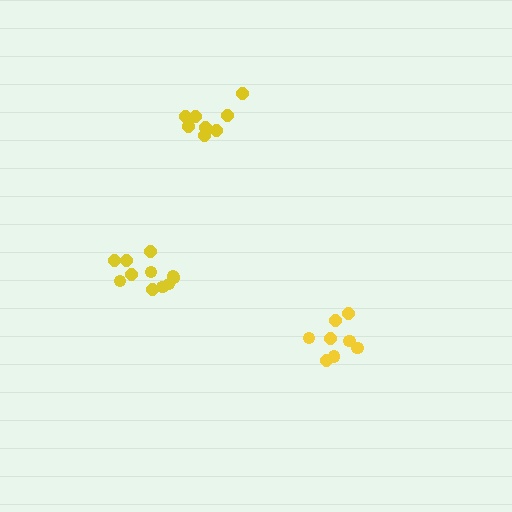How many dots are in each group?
Group 1: 8 dots, Group 2: 11 dots, Group 3: 8 dots (27 total).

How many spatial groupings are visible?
There are 3 spatial groupings.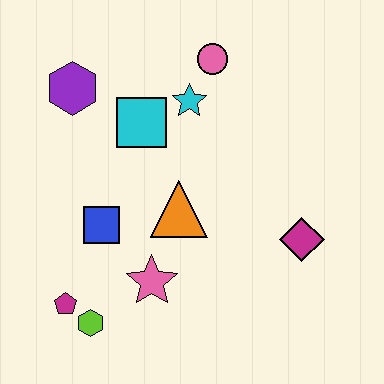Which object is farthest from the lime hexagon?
The pink circle is farthest from the lime hexagon.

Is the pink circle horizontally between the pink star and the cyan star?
No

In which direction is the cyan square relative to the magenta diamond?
The cyan square is to the left of the magenta diamond.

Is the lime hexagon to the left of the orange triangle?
Yes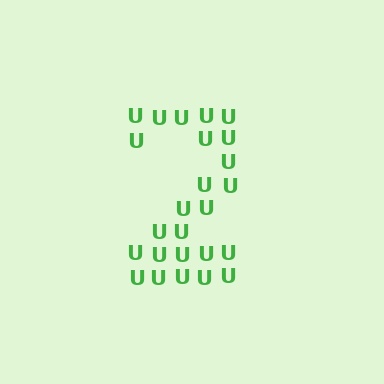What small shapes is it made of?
It is made of small letter U's.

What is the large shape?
The large shape is the digit 2.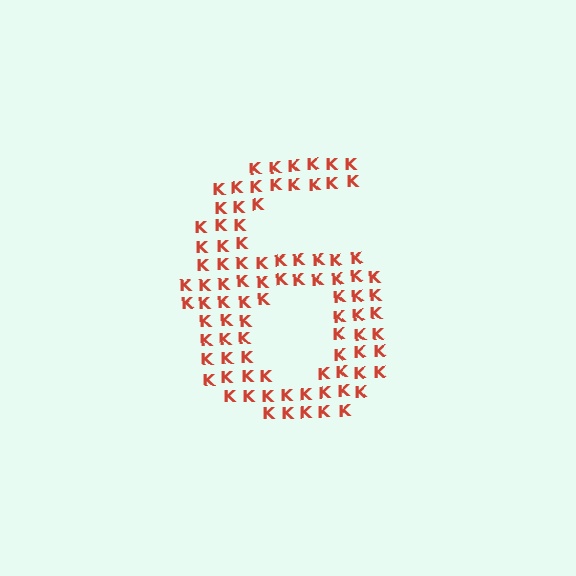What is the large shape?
The large shape is the digit 6.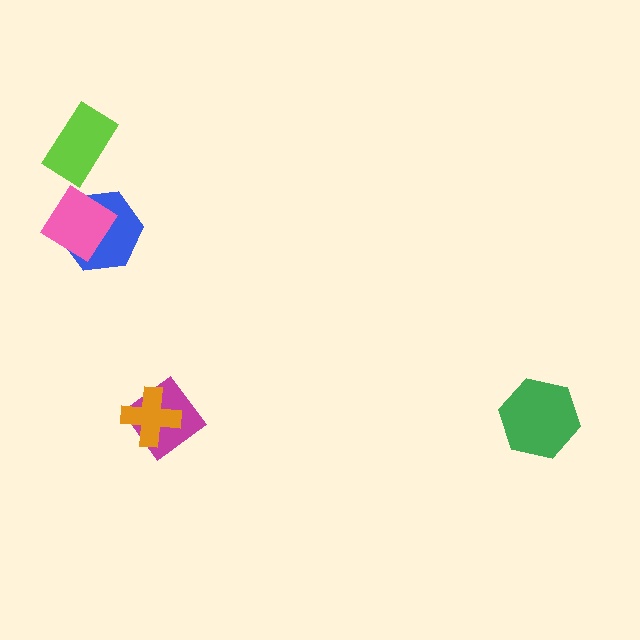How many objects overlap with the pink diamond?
1 object overlaps with the pink diamond.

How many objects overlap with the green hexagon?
0 objects overlap with the green hexagon.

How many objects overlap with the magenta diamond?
1 object overlaps with the magenta diamond.